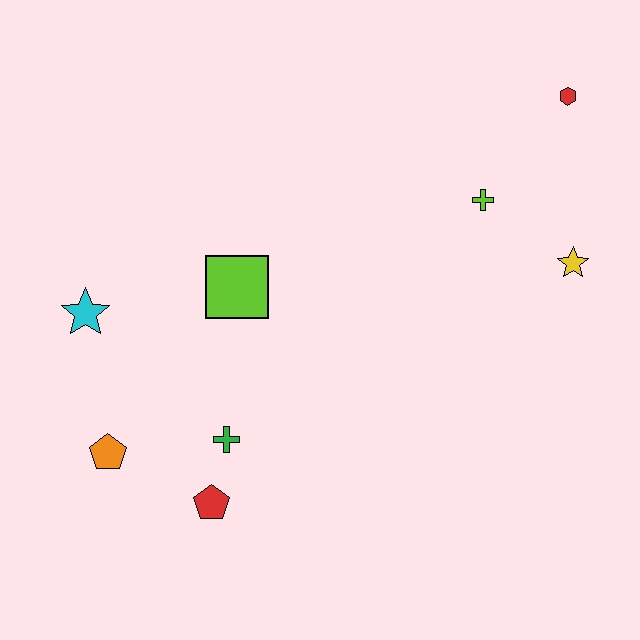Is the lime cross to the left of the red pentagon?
No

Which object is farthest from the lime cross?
The orange pentagon is farthest from the lime cross.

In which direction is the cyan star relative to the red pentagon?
The cyan star is above the red pentagon.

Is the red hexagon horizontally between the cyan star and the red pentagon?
No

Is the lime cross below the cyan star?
No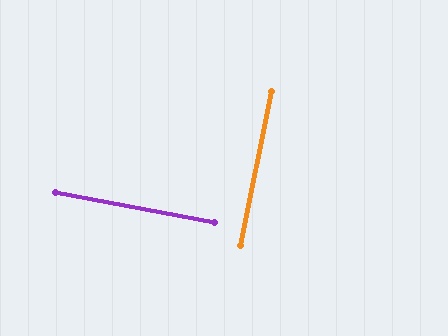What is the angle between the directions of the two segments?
Approximately 89 degrees.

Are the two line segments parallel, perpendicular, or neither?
Perpendicular — they meet at approximately 89°.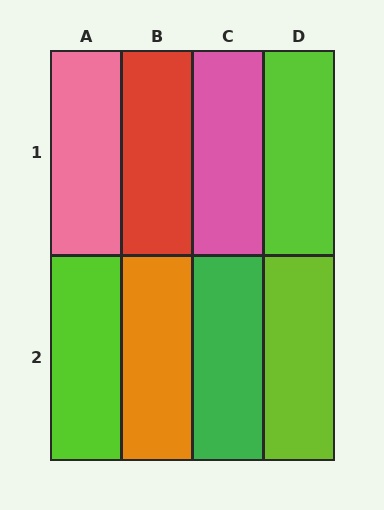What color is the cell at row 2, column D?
Lime.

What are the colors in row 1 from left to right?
Pink, red, pink, lime.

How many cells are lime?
3 cells are lime.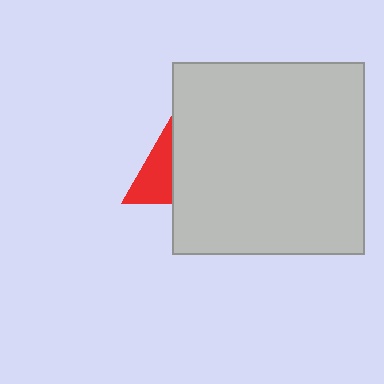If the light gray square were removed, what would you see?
You would see the complete red triangle.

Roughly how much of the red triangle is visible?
A small part of it is visible (roughly 37%).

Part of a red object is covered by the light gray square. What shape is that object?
It is a triangle.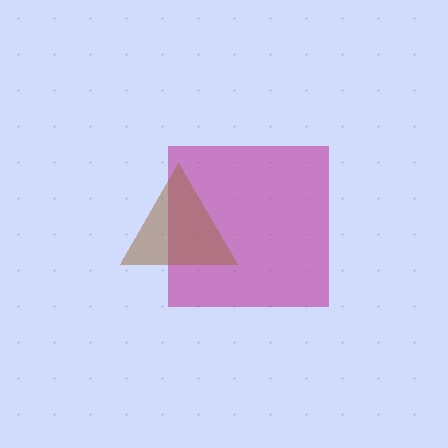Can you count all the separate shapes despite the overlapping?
Yes, there are 2 separate shapes.